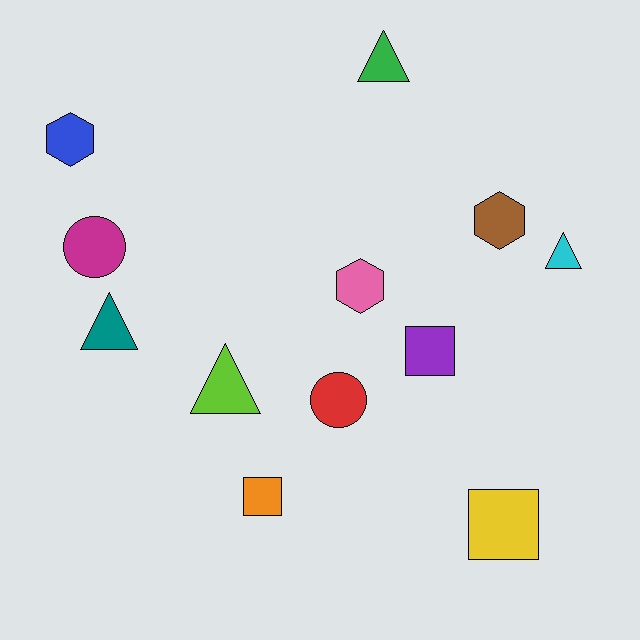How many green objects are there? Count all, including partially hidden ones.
There is 1 green object.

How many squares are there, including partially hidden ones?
There are 3 squares.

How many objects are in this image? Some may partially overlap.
There are 12 objects.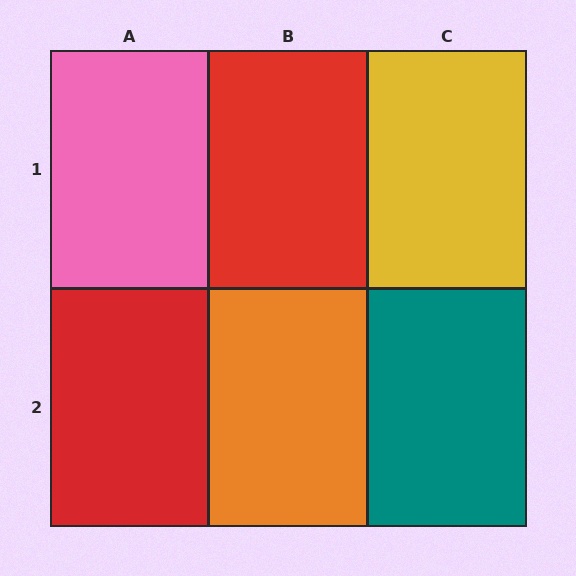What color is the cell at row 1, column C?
Yellow.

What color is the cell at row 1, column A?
Pink.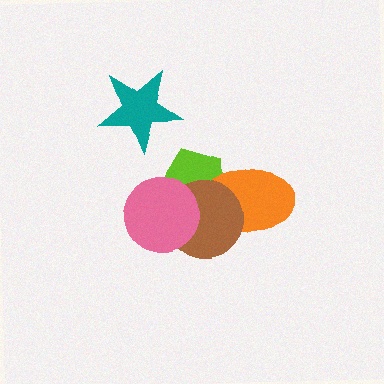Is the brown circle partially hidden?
Yes, it is partially covered by another shape.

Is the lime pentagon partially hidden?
Yes, it is partially covered by another shape.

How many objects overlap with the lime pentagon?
3 objects overlap with the lime pentagon.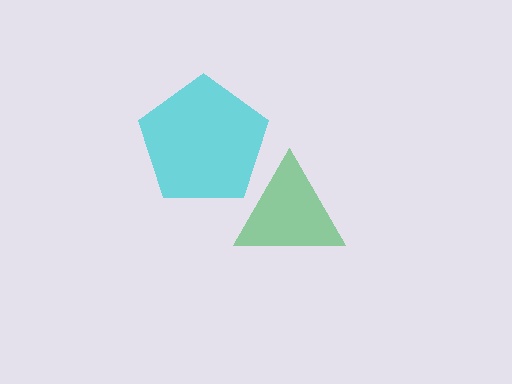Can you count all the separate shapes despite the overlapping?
Yes, there are 2 separate shapes.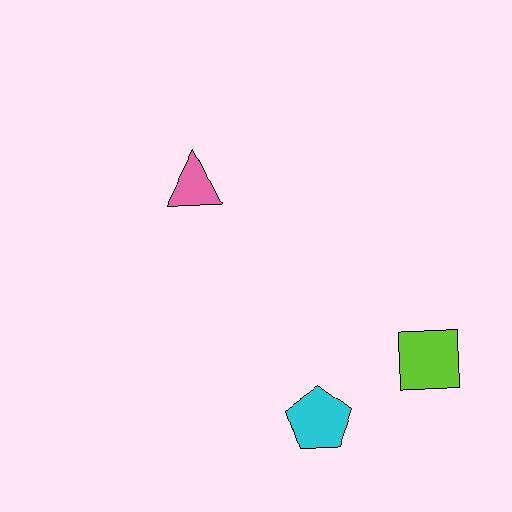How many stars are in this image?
There are no stars.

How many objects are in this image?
There are 3 objects.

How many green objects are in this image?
There are no green objects.